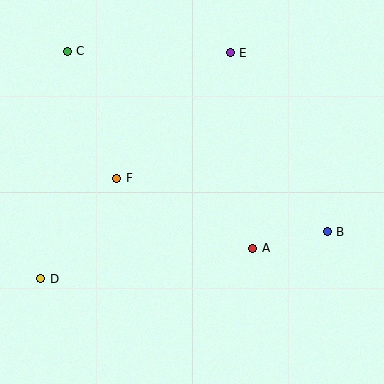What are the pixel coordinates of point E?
Point E is at (230, 53).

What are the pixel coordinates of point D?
Point D is at (41, 279).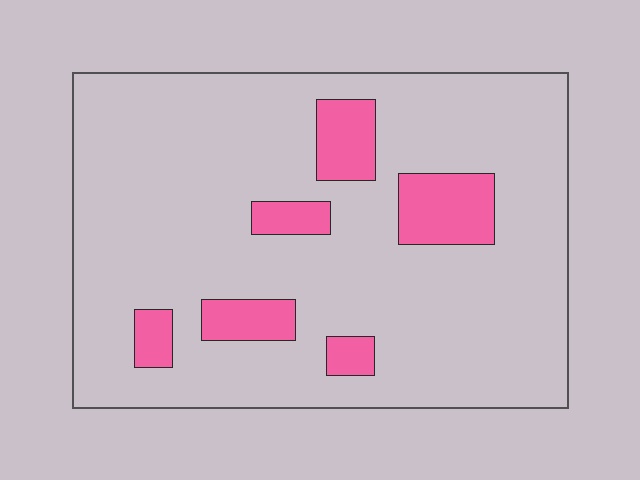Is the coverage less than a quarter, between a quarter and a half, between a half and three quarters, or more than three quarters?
Less than a quarter.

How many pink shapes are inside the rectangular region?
6.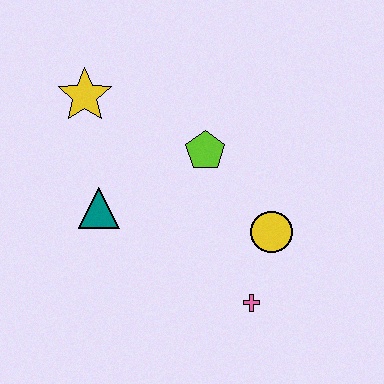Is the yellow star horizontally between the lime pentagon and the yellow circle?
No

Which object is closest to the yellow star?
The teal triangle is closest to the yellow star.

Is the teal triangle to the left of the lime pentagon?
Yes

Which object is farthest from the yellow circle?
The yellow star is farthest from the yellow circle.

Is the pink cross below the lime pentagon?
Yes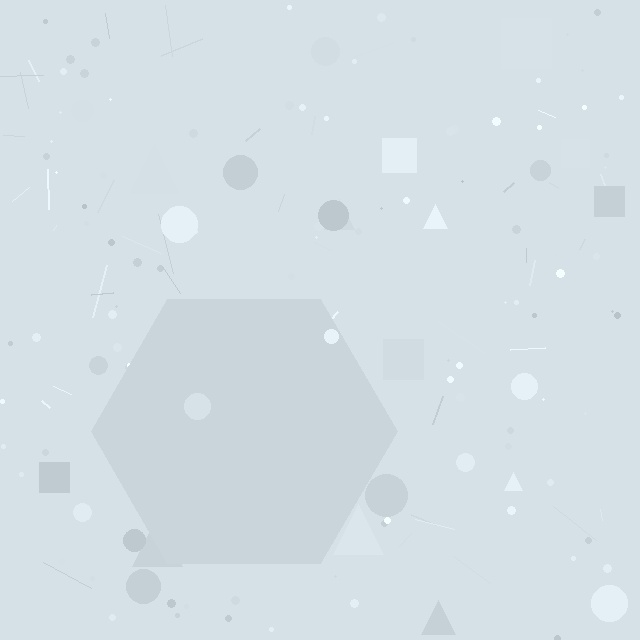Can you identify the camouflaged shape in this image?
The camouflaged shape is a hexagon.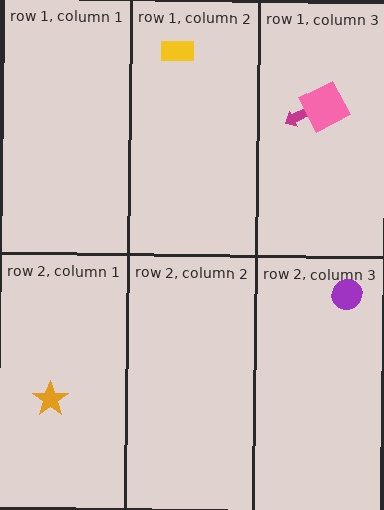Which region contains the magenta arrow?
The row 1, column 3 region.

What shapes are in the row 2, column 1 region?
The orange star.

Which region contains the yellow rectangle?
The row 1, column 2 region.